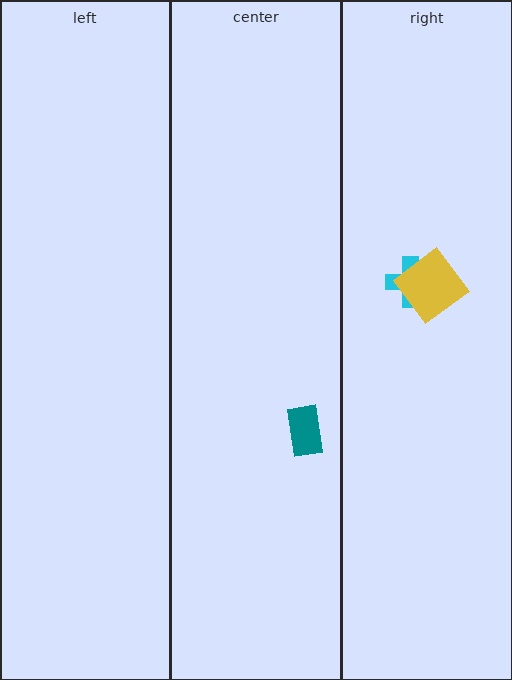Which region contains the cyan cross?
The right region.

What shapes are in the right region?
The cyan cross, the yellow diamond.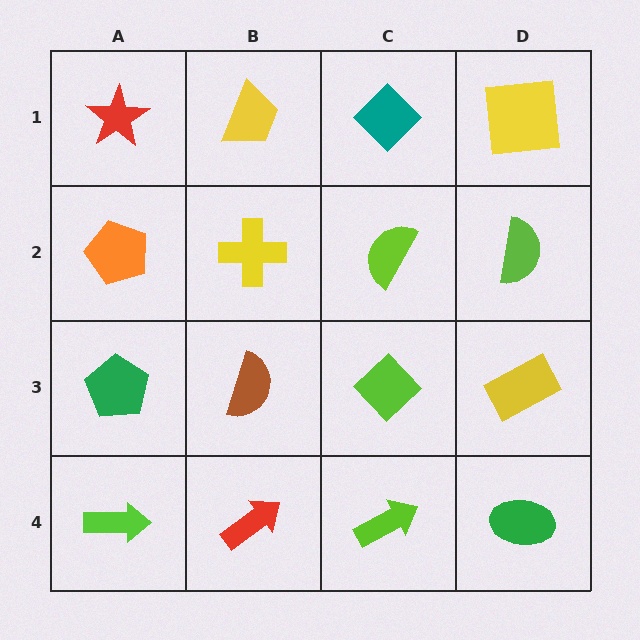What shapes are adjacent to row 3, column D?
A lime semicircle (row 2, column D), a green ellipse (row 4, column D), a lime diamond (row 3, column C).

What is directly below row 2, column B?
A brown semicircle.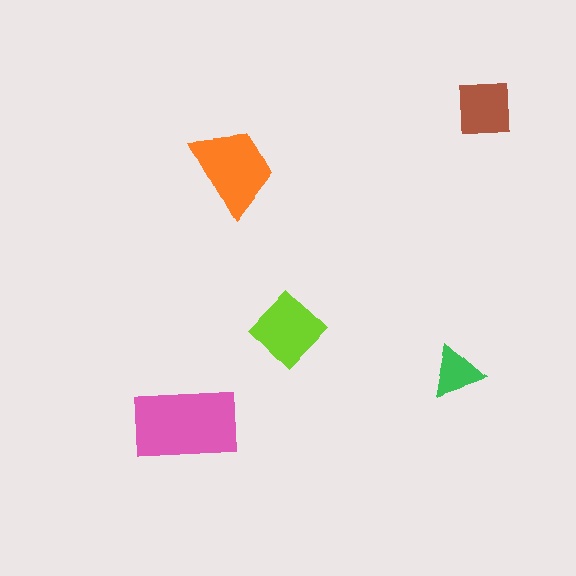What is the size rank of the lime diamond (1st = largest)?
3rd.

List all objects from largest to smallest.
The pink rectangle, the orange trapezoid, the lime diamond, the brown square, the green triangle.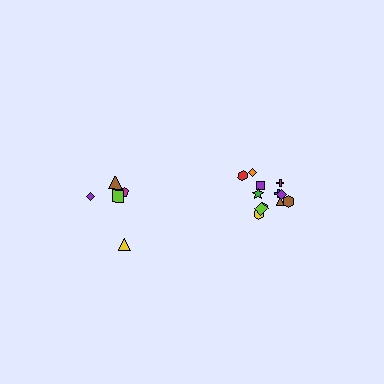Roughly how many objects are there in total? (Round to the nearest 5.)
Roughly 15 objects in total.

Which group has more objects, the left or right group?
The right group.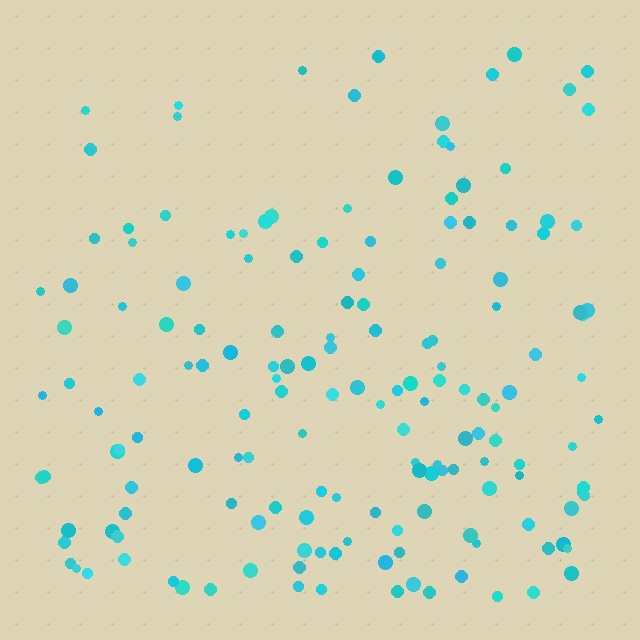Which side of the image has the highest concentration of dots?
The bottom.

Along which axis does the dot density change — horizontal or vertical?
Vertical.